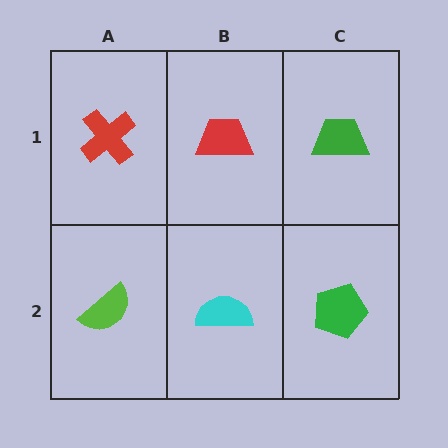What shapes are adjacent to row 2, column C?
A green trapezoid (row 1, column C), a cyan semicircle (row 2, column B).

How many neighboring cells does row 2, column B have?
3.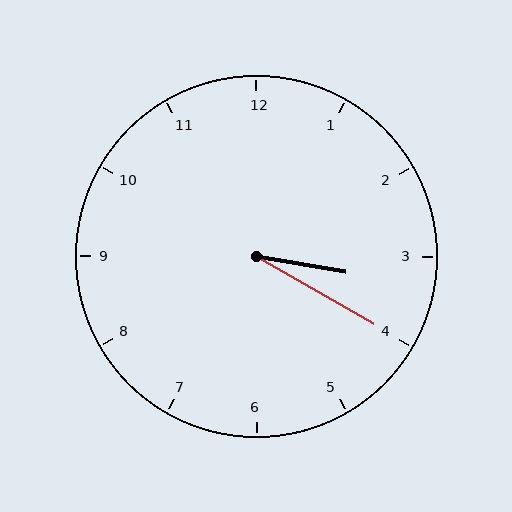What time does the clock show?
3:20.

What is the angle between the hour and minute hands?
Approximately 20 degrees.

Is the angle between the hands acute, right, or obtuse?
It is acute.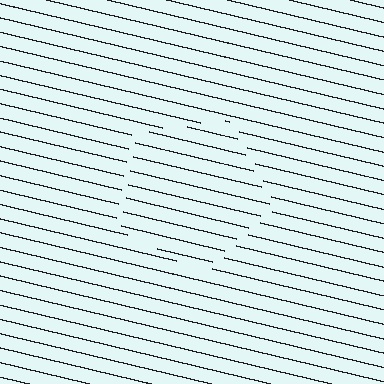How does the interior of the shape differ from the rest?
The interior of the shape contains the same grating, shifted by half a period — the contour is defined by the phase discontinuity where line-ends from the inner and outer gratings abut.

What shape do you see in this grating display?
An illusory pentagon. The interior of the shape contains the same grating, shifted by half a period — the contour is defined by the phase discontinuity where line-ends from the inner and outer gratings abut.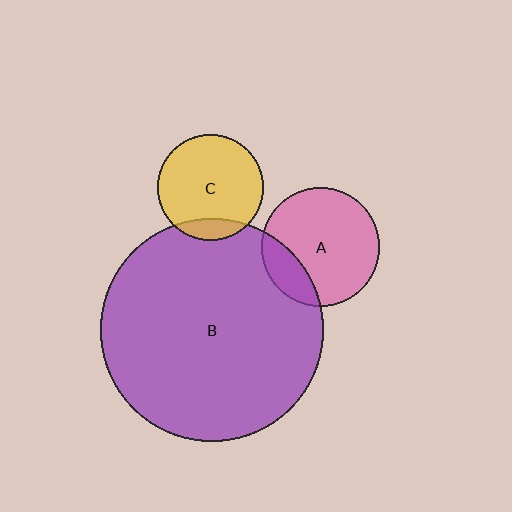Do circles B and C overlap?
Yes.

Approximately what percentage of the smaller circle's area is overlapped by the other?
Approximately 15%.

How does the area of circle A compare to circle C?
Approximately 1.2 times.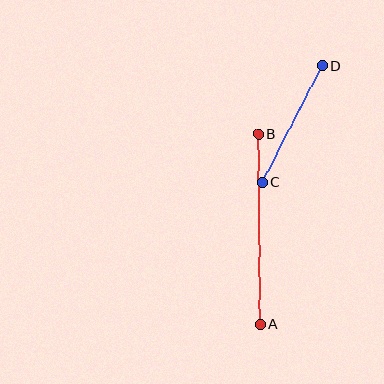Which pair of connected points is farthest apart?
Points A and B are farthest apart.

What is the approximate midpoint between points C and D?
The midpoint is at approximately (292, 124) pixels.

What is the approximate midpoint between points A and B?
The midpoint is at approximately (259, 229) pixels.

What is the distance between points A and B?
The distance is approximately 190 pixels.